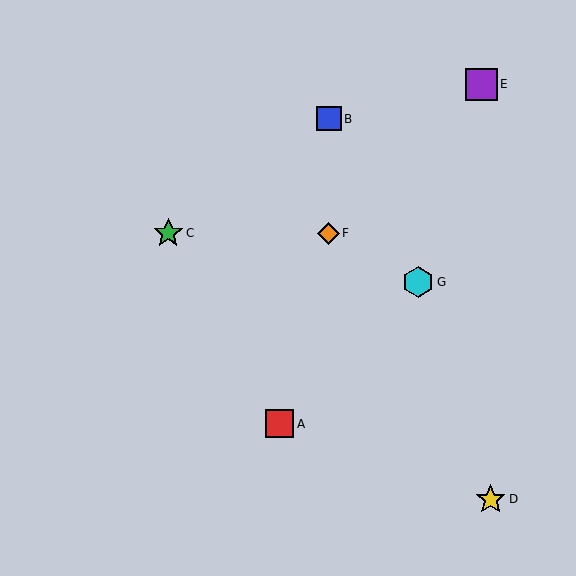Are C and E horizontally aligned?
No, C is at y≈233 and E is at y≈84.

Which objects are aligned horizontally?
Objects C, F are aligned horizontally.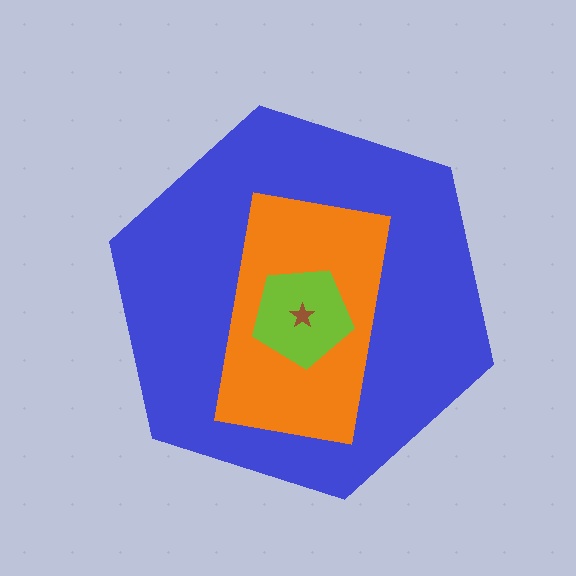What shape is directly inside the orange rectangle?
The lime pentagon.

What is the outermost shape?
The blue hexagon.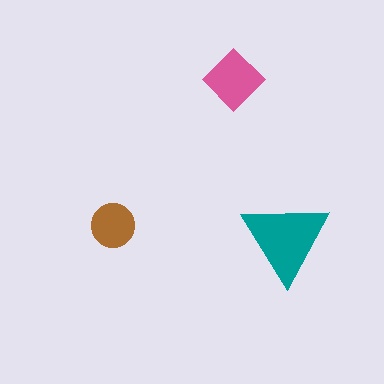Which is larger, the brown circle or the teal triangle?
The teal triangle.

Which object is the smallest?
The brown circle.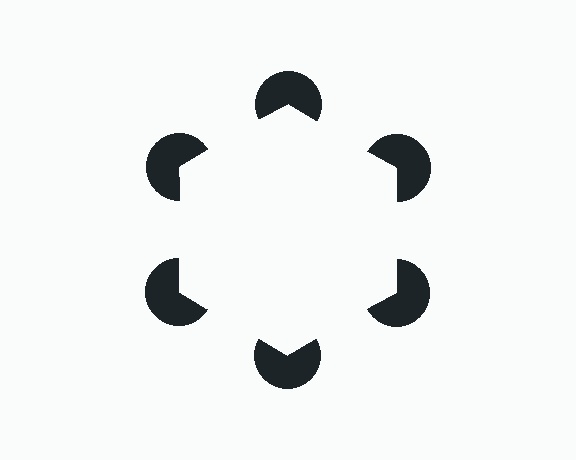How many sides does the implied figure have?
6 sides.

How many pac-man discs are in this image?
There are 6 — one at each vertex of the illusory hexagon.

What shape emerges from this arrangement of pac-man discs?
An illusory hexagon — its edges are inferred from the aligned wedge cuts in the pac-man discs, not physically drawn.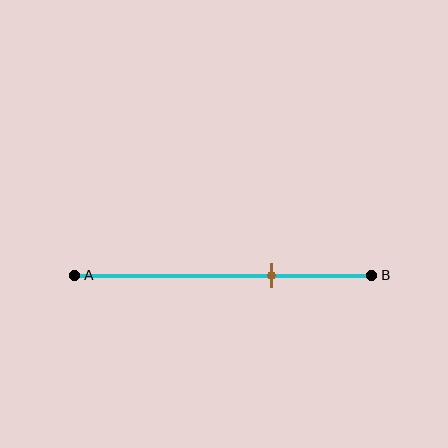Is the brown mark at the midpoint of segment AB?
No, the mark is at about 65% from A, not at the 50% midpoint.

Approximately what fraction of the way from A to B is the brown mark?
The brown mark is approximately 65% of the way from A to B.